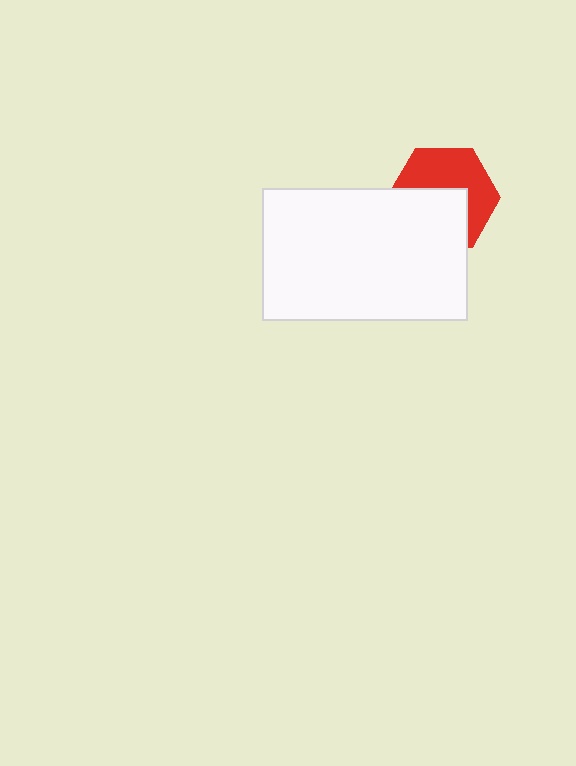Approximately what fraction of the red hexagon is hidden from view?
Roughly 48% of the red hexagon is hidden behind the white rectangle.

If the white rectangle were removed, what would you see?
You would see the complete red hexagon.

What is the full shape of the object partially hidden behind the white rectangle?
The partially hidden object is a red hexagon.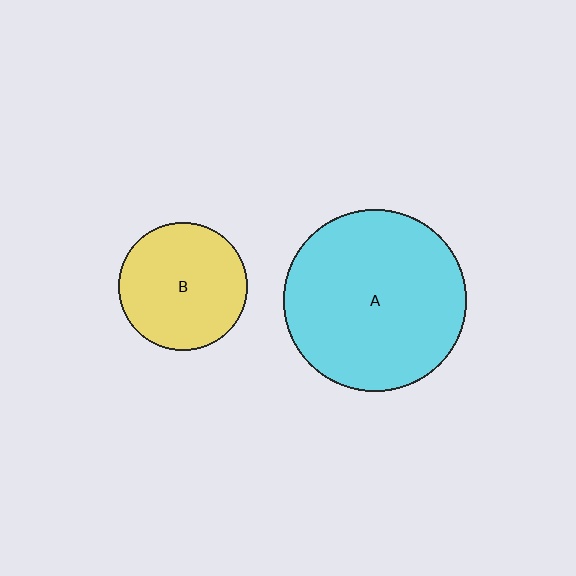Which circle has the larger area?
Circle A (cyan).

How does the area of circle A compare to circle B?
Approximately 2.0 times.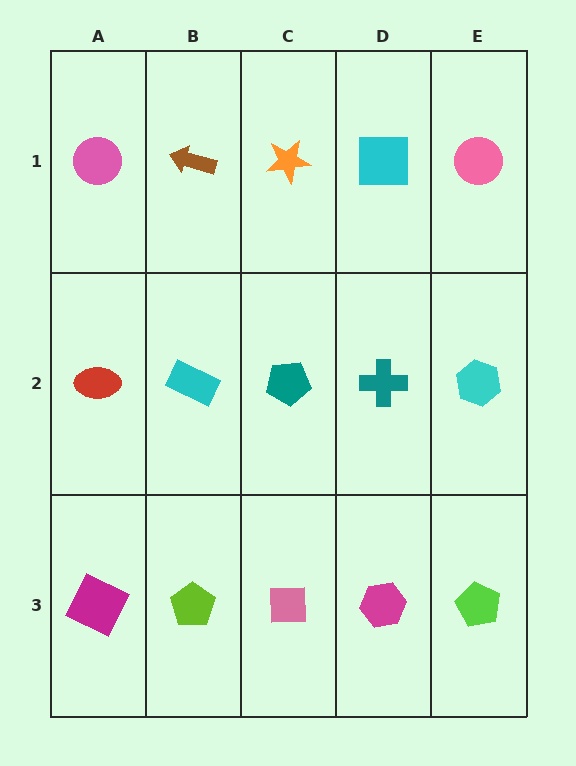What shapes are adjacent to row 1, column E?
A cyan hexagon (row 2, column E), a cyan square (row 1, column D).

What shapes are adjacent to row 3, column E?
A cyan hexagon (row 2, column E), a magenta hexagon (row 3, column D).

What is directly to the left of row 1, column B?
A pink circle.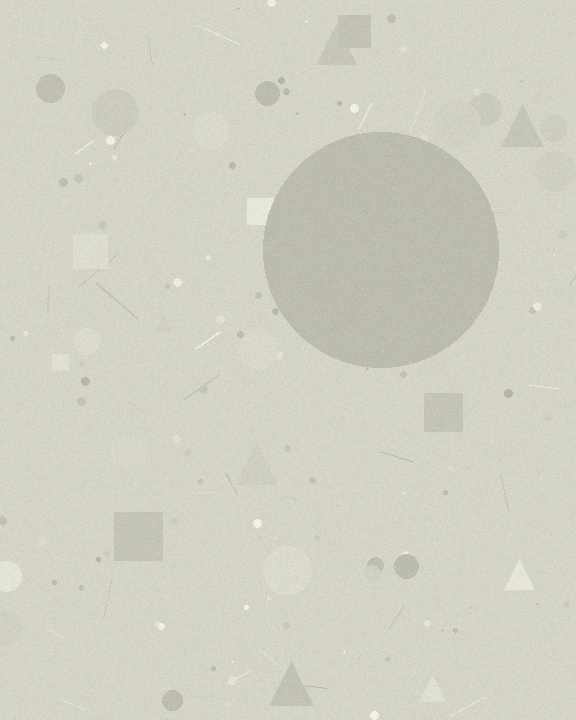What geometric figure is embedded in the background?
A circle is embedded in the background.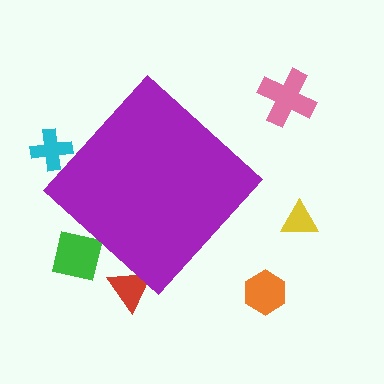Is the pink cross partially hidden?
No, the pink cross is fully visible.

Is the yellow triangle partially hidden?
No, the yellow triangle is fully visible.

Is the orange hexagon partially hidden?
No, the orange hexagon is fully visible.